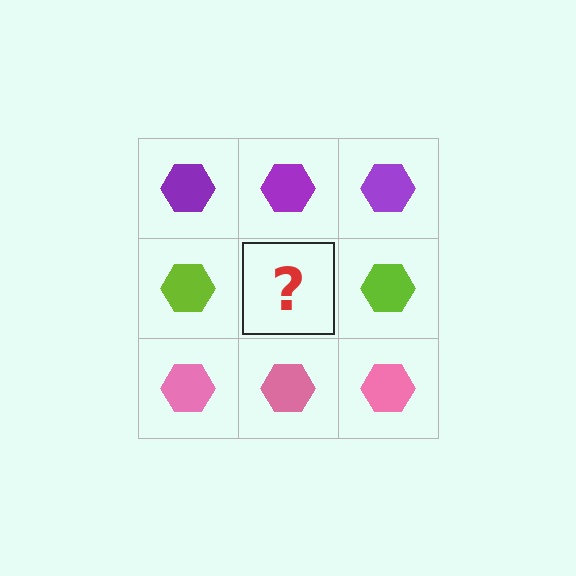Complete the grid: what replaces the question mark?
The question mark should be replaced with a lime hexagon.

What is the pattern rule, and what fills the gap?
The rule is that each row has a consistent color. The gap should be filled with a lime hexagon.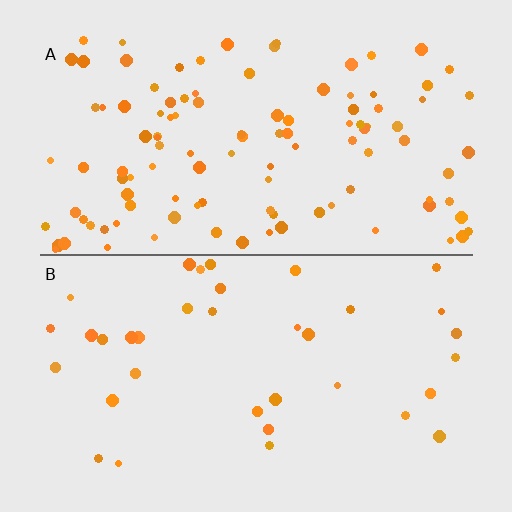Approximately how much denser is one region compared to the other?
Approximately 3.1× — region A over region B.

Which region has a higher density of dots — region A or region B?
A (the top).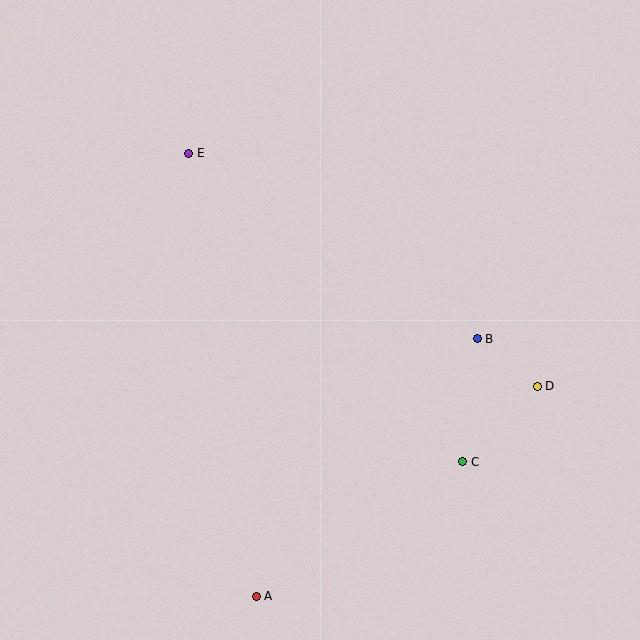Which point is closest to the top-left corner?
Point E is closest to the top-left corner.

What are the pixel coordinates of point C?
Point C is at (463, 462).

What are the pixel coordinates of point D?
Point D is at (537, 386).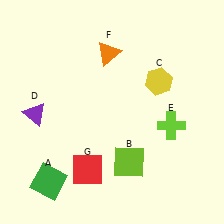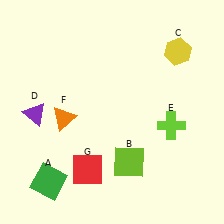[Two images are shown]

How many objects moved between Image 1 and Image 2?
2 objects moved between the two images.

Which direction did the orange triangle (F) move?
The orange triangle (F) moved down.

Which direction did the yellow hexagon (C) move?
The yellow hexagon (C) moved up.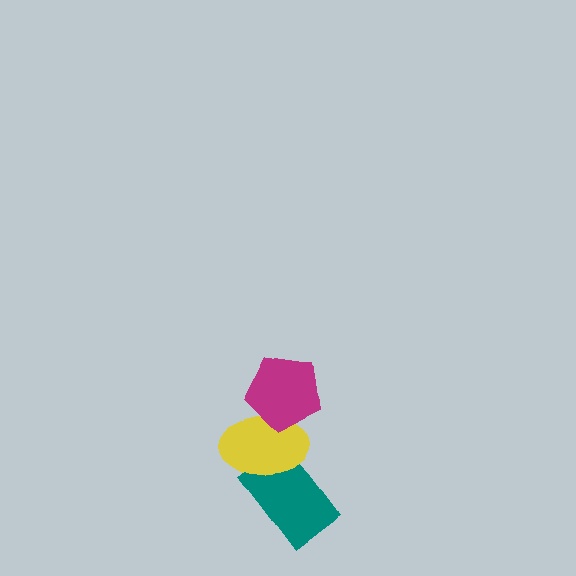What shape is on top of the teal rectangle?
The yellow ellipse is on top of the teal rectangle.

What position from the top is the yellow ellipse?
The yellow ellipse is 2nd from the top.